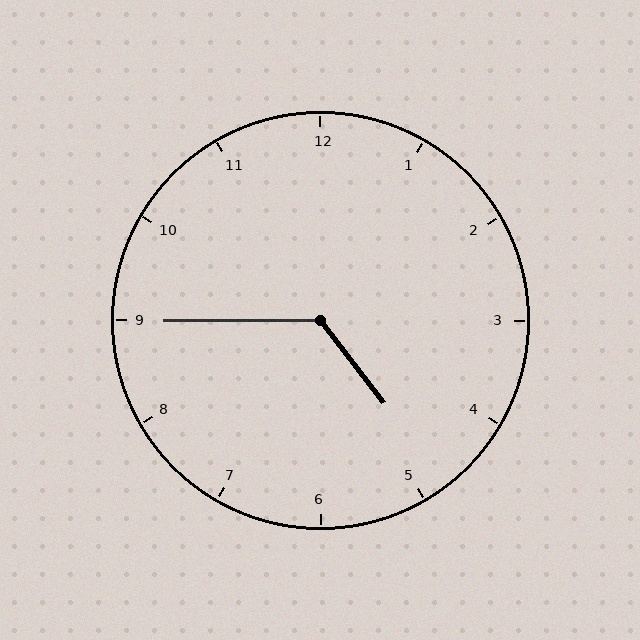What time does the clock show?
4:45.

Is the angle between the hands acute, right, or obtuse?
It is obtuse.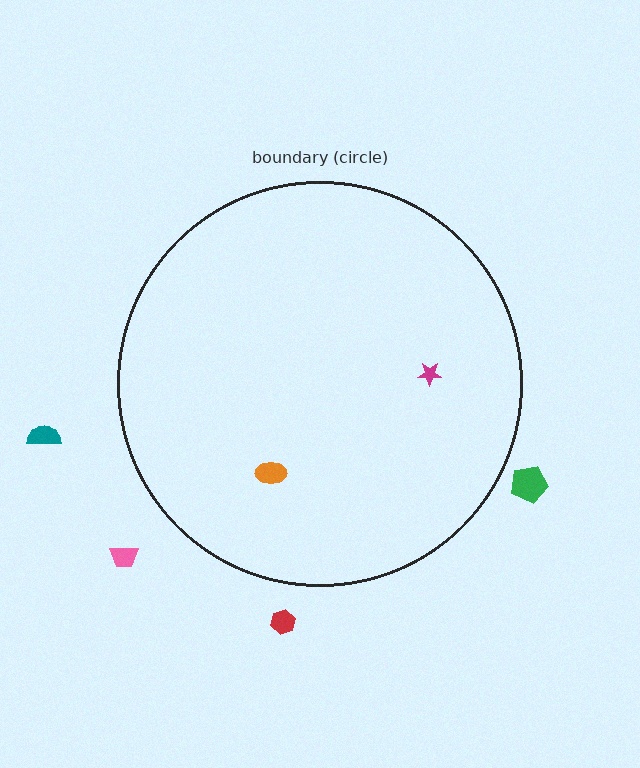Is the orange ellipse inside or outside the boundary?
Inside.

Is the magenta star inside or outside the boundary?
Inside.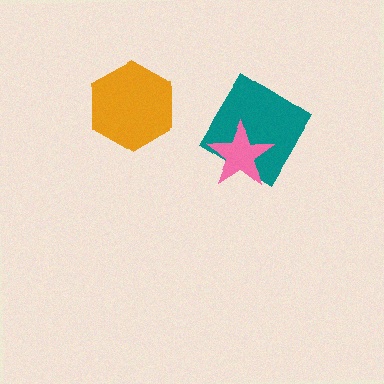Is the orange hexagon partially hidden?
No, no other shape covers it.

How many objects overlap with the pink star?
1 object overlaps with the pink star.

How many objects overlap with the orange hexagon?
0 objects overlap with the orange hexagon.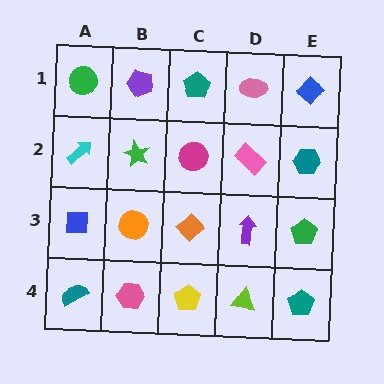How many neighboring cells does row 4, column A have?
2.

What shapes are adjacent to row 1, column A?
A cyan arrow (row 2, column A), a purple pentagon (row 1, column B).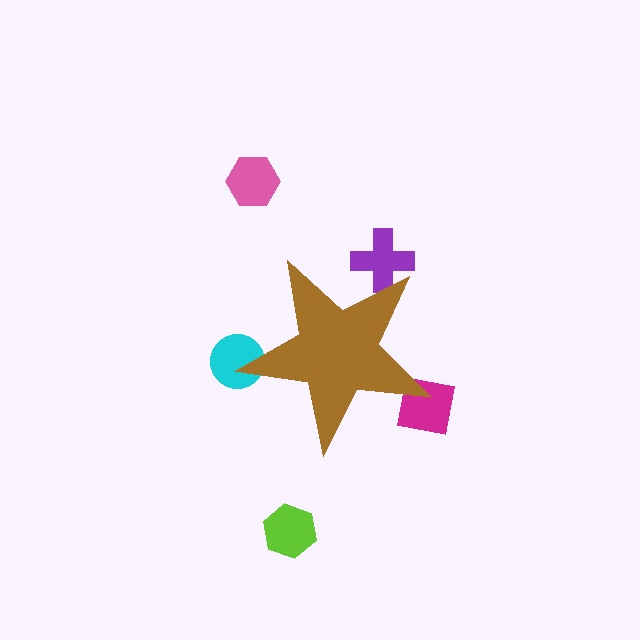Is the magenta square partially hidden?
Yes, the magenta square is partially hidden behind the brown star.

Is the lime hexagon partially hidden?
No, the lime hexagon is fully visible.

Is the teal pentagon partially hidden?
Yes, the teal pentagon is partially hidden behind the brown star.